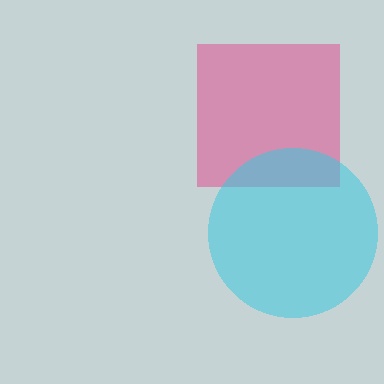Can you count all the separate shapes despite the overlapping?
Yes, there are 2 separate shapes.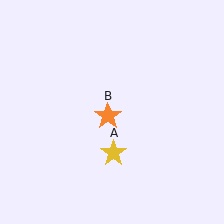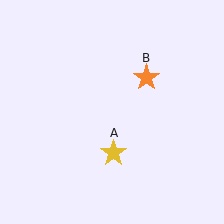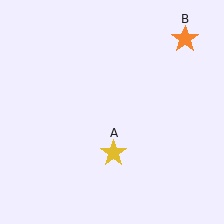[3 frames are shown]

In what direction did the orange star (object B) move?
The orange star (object B) moved up and to the right.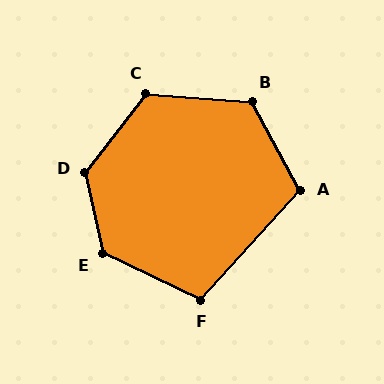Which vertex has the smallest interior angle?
F, at approximately 107 degrees.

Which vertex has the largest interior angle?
D, at approximately 130 degrees.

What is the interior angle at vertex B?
Approximately 123 degrees (obtuse).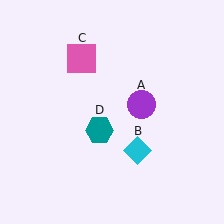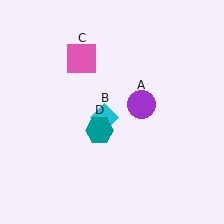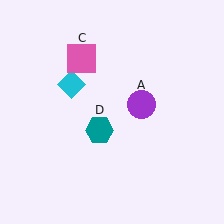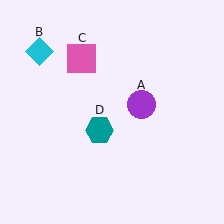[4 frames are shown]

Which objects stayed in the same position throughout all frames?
Purple circle (object A) and pink square (object C) and teal hexagon (object D) remained stationary.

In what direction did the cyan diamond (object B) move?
The cyan diamond (object B) moved up and to the left.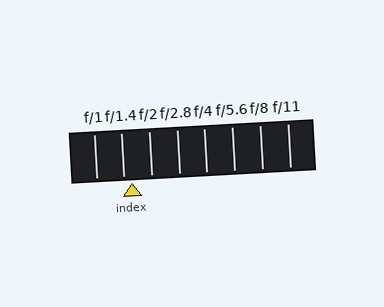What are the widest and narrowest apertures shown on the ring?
The widest aperture shown is f/1 and the narrowest is f/11.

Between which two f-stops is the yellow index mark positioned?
The index mark is between f/1.4 and f/2.